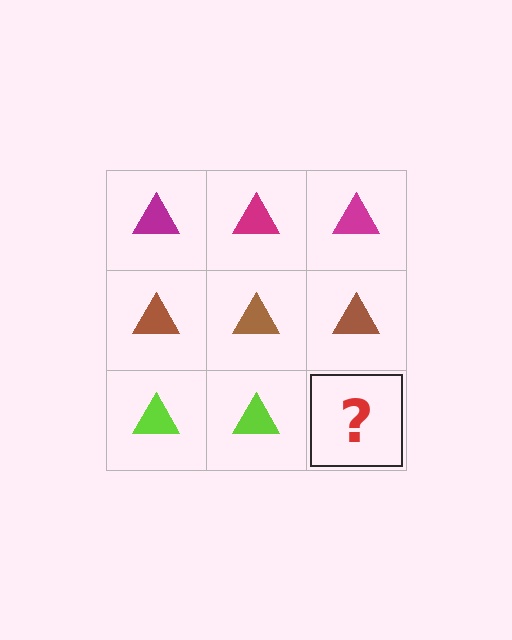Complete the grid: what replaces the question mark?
The question mark should be replaced with a lime triangle.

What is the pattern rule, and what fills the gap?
The rule is that each row has a consistent color. The gap should be filled with a lime triangle.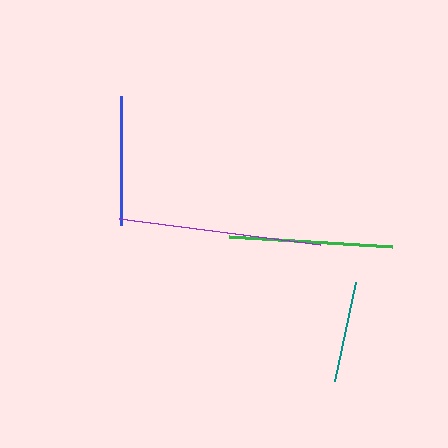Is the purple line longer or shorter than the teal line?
The purple line is longer than the teal line.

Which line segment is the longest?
The purple line is the longest at approximately 203 pixels.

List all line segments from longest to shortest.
From longest to shortest: purple, green, blue, teal.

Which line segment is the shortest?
The teal line is the shortest at approximately 101 pixels.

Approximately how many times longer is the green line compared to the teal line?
The green line is approximately 1.6 times the length of the teal line.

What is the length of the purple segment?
The purple segment is approximately 203 pixels long.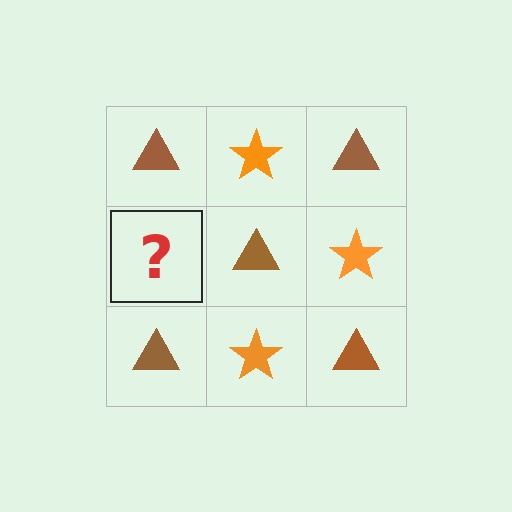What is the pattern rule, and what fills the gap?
The rule is that it alternates brown triangle and orange star in a checkerboard pattern. The gap should be filled with an orange star.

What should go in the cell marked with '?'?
The missing cell should contain an orange star.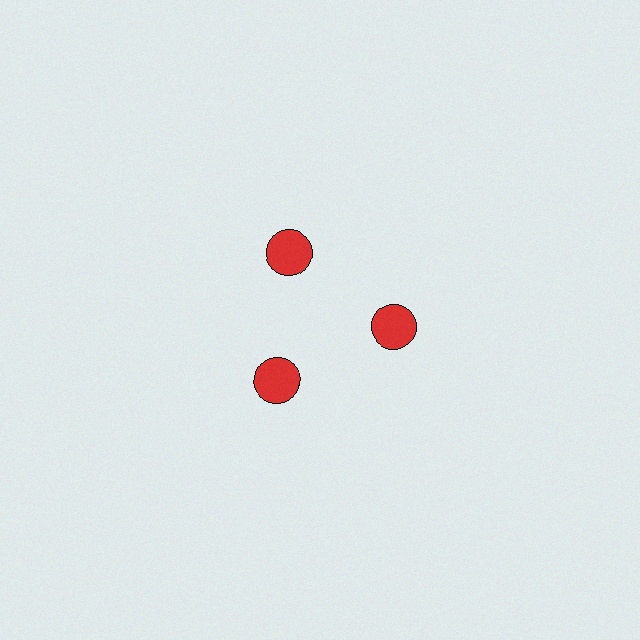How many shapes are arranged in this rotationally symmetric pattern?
There are 3 shapes, arranged in 3 groups of 1.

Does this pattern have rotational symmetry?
Yes, this pattern has 3-fold rotational symmetry. It looks the same after rotating 120 degrees around the center.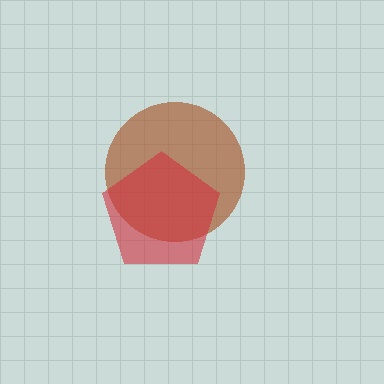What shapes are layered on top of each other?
The layered shapes are: a brown circle, a red pentagon.